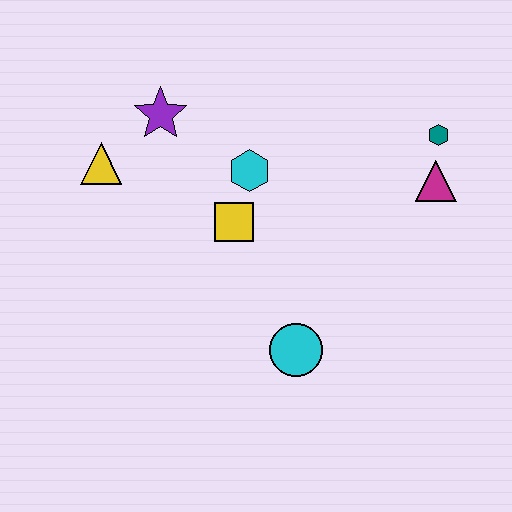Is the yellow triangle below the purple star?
Yes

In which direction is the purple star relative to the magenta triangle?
The purple star is to the left of the magenta triangle.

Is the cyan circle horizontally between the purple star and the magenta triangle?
Yes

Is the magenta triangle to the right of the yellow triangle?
Yes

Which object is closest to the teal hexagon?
The magenta triangle is closest to the teal hexagon.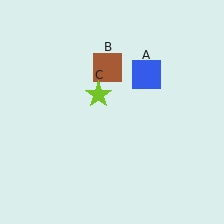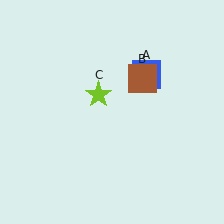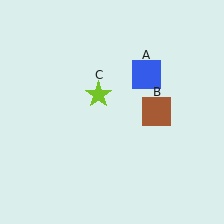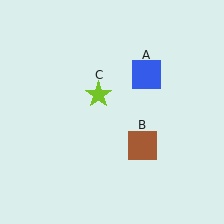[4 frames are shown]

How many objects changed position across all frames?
1 object changed position: brown square (object B).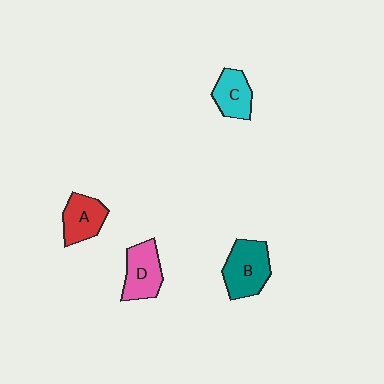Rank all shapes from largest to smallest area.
From largest to smallest: B (teal), D (pink), A (red), C (cyan).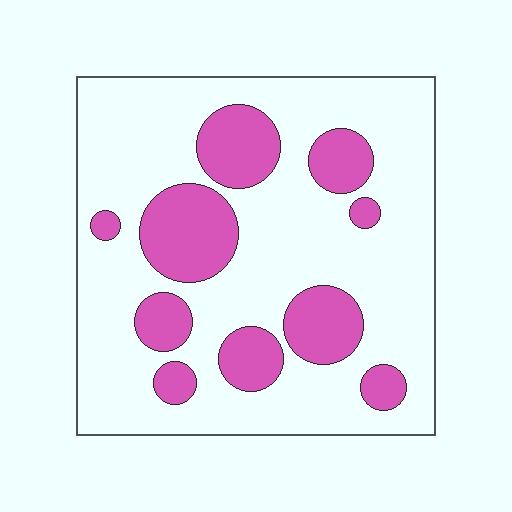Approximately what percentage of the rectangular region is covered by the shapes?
Approximately 25%.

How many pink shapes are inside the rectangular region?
10.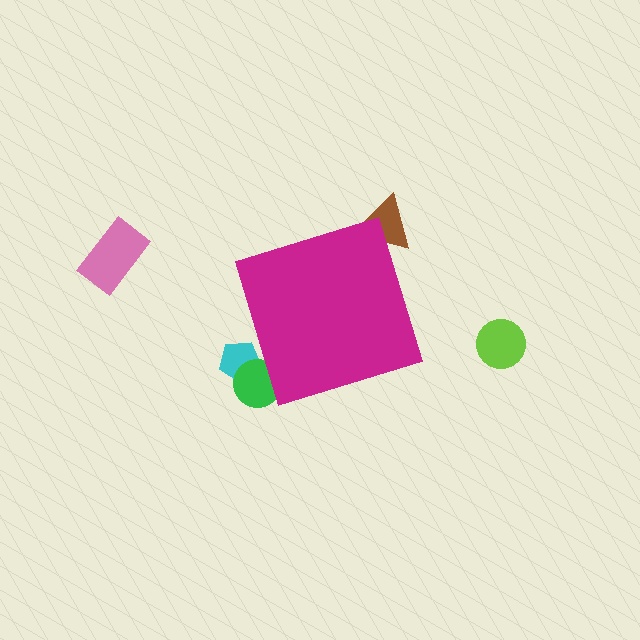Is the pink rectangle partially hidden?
No, the pink rectangle is fully visible.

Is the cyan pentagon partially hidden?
Yes, the cyan pentagon is partially hidden behind the magenta diamond.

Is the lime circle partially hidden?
No, the lime circle is fully visible.